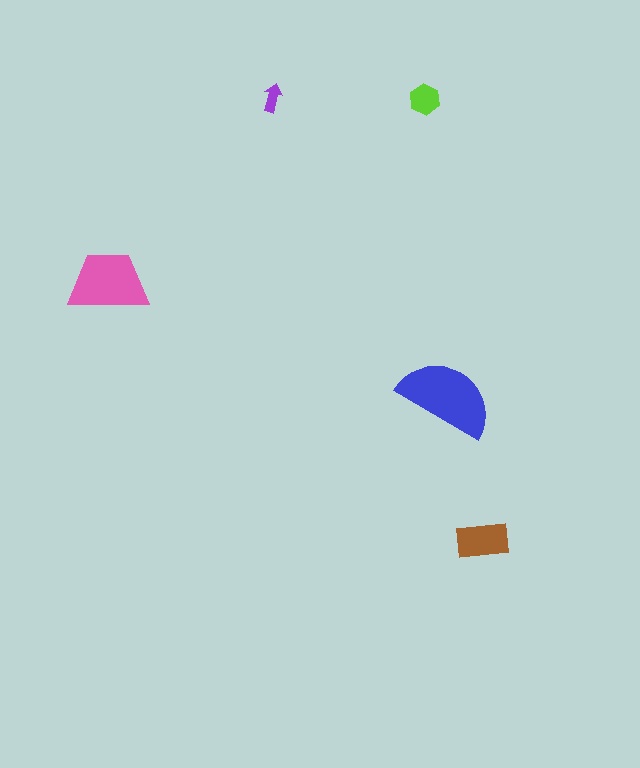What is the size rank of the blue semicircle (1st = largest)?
1st.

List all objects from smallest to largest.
The purple arrow, the lime hexagon, the brown rectangle, the pink trapezoid, the blue semicircle.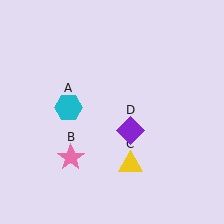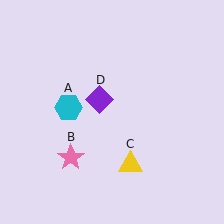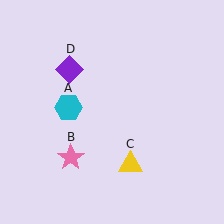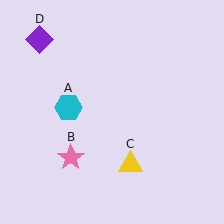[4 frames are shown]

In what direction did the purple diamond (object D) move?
The purple diamond (object D) moved up and to the left.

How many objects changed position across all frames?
1 object changed position: purple diamond (object D).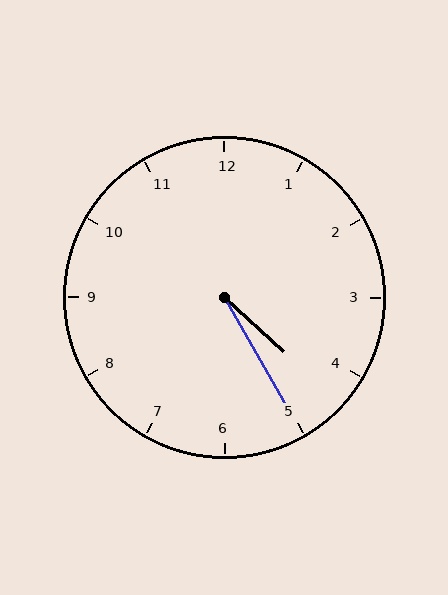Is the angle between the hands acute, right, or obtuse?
It is acute.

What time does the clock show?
4:25.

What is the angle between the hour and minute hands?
Approximately 18 degrees.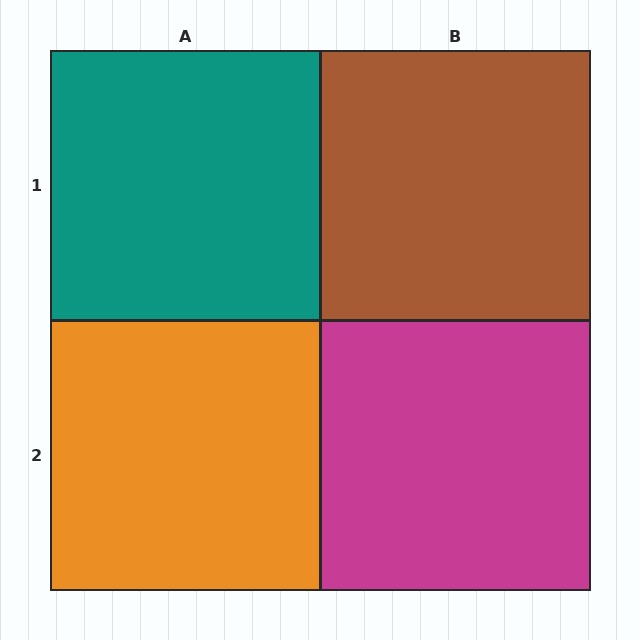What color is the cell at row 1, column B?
Brown.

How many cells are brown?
1 cell is brown.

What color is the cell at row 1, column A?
Teal.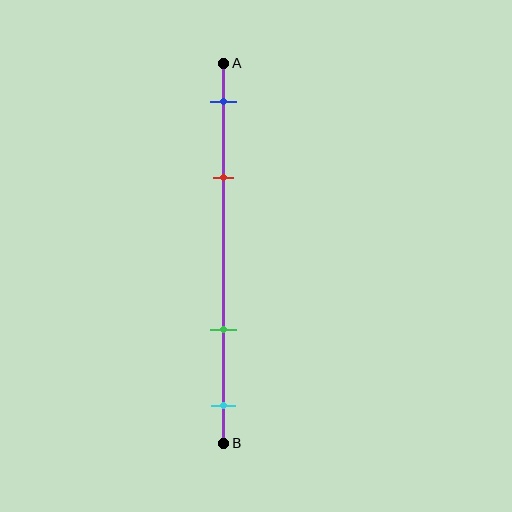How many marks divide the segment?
There are 4 marks dividing the segment.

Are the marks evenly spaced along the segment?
No, the marks are not evenly spaced.